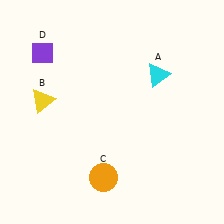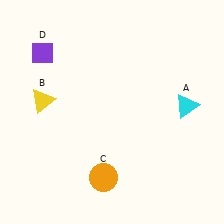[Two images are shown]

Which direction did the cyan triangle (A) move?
The cyan triangle (A) moved down.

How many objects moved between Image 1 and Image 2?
1 object moved between the two images.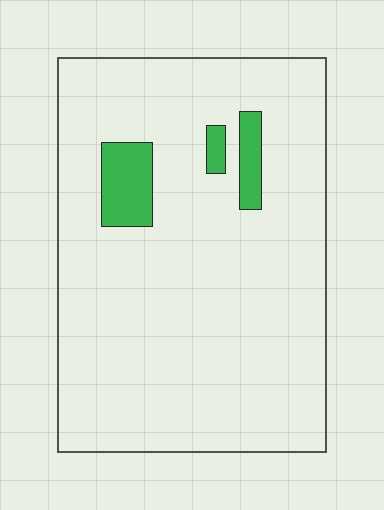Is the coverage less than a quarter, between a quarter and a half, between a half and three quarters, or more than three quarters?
Less than a quarter.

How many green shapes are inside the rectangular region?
3.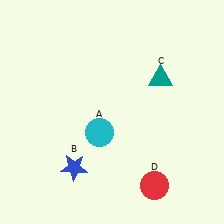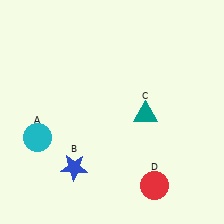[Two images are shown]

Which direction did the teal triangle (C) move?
The teal triangle (C) moved down.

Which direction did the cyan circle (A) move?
The cyan circle (A) moved left.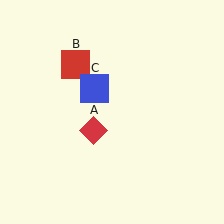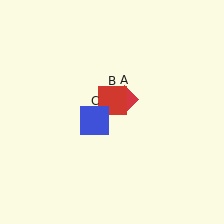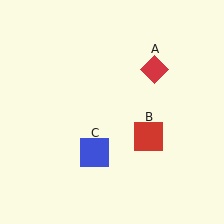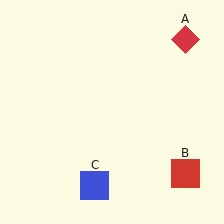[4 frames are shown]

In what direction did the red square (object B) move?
The red square (object B) moved down and to the right.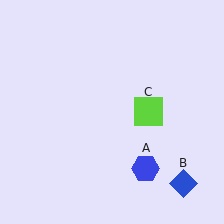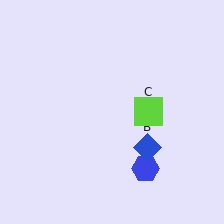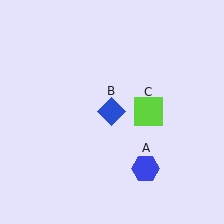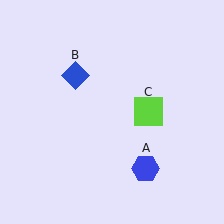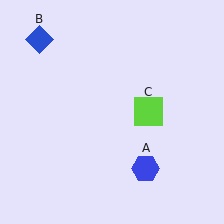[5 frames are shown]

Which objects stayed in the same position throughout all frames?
Blue hexagon (object A) and lime square (object C) remained stationary.